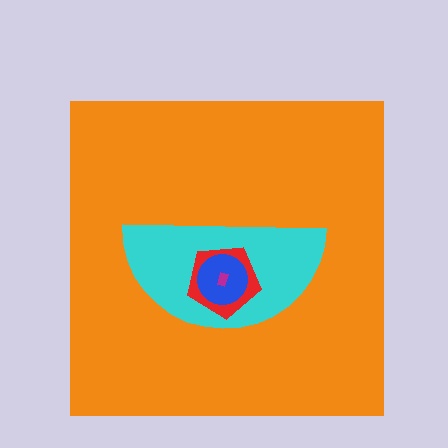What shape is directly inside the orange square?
The cyan semicircle.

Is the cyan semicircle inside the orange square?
Yes.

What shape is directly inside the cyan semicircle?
The red pentagon.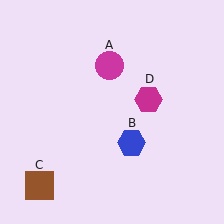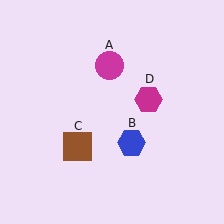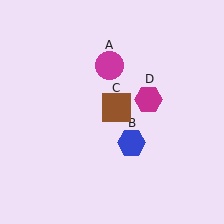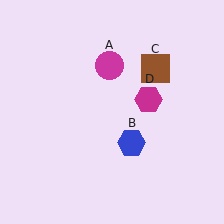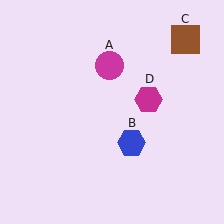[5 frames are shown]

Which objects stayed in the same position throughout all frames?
Magenta circle (object A) and blue hexagon (object B) and magenta hexagon (object D) remained stationary.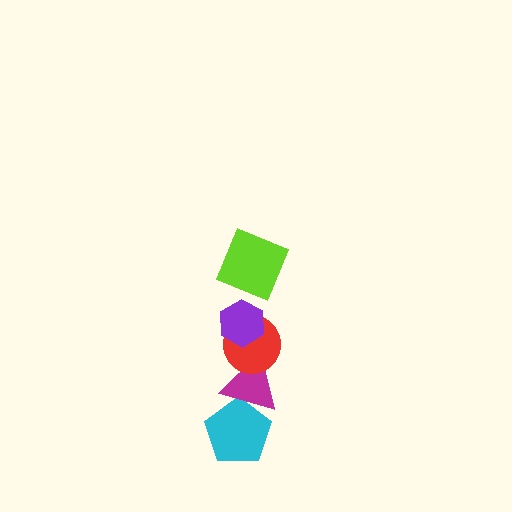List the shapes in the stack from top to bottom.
From top to bottom: the lime square, the purple hexagon, the red circle, the magenta triangle, the cyan pentagon.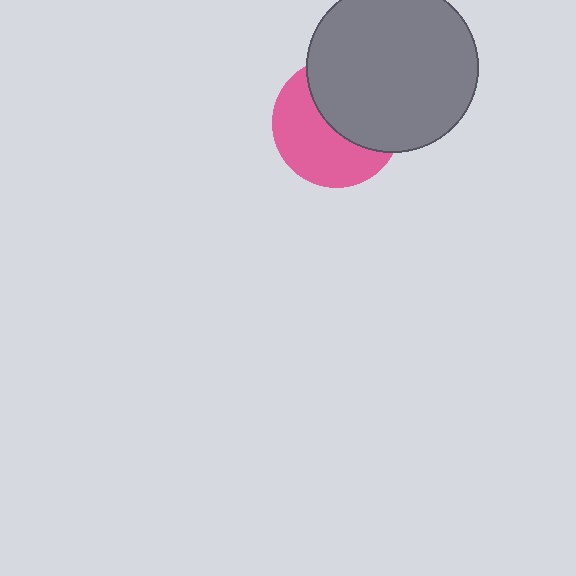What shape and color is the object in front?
The object in front is a gray circle.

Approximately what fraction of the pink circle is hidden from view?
Roughly 49% of the pink circle is hidden behind the gray circle.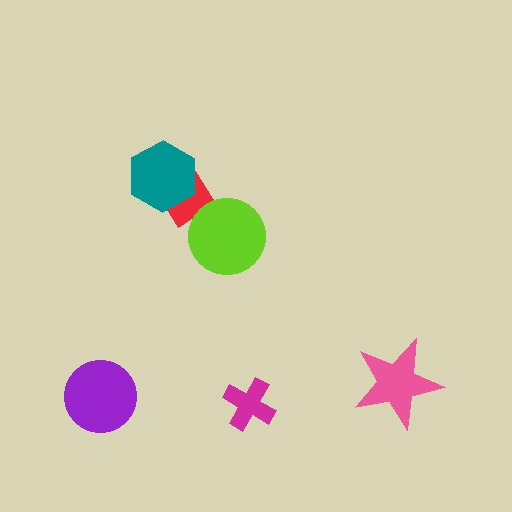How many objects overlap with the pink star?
0 objects overlap with the pink star.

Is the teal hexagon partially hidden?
No, no other shape covers it.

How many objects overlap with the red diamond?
2 objects overlap with the red diamond.